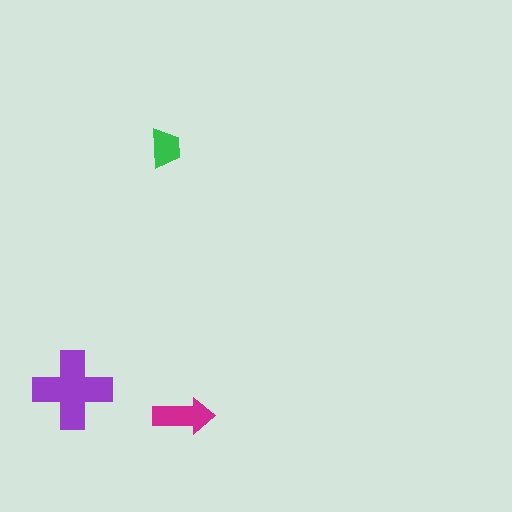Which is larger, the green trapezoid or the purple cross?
The purple cross.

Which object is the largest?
The purple cross.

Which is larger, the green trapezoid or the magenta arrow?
The magenta arrow.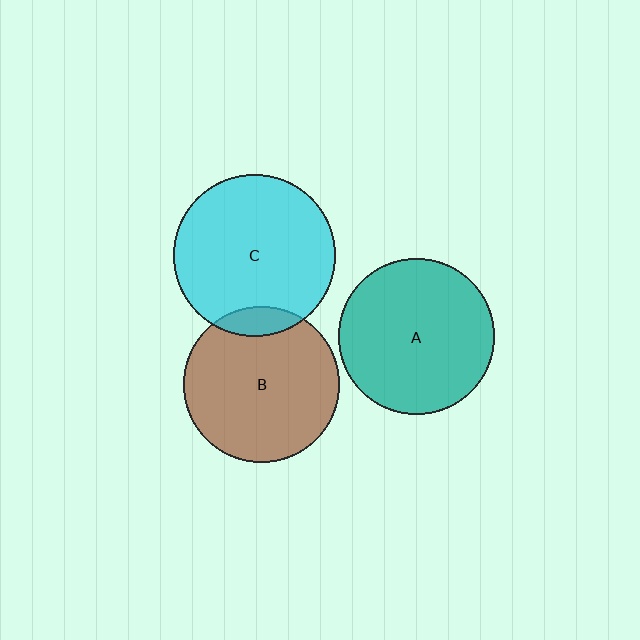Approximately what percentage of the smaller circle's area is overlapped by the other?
Approximately 10%.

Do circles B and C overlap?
Yes.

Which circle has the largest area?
Circle C (cyan).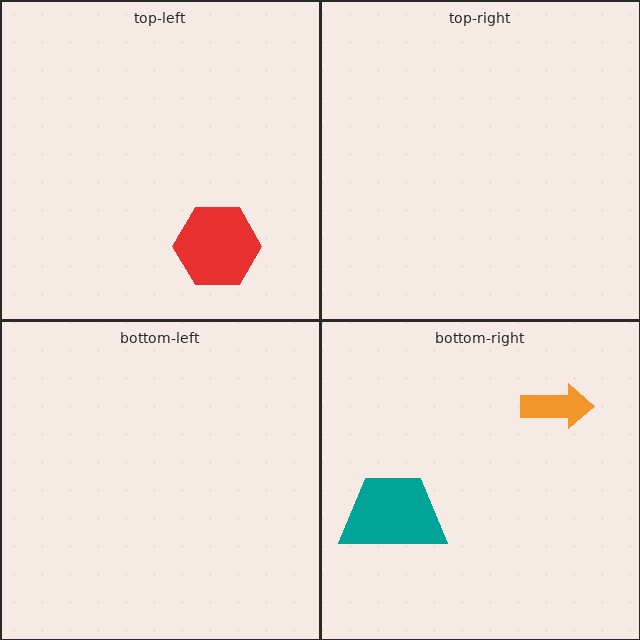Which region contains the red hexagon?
The top-left region.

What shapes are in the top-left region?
The red hexagon.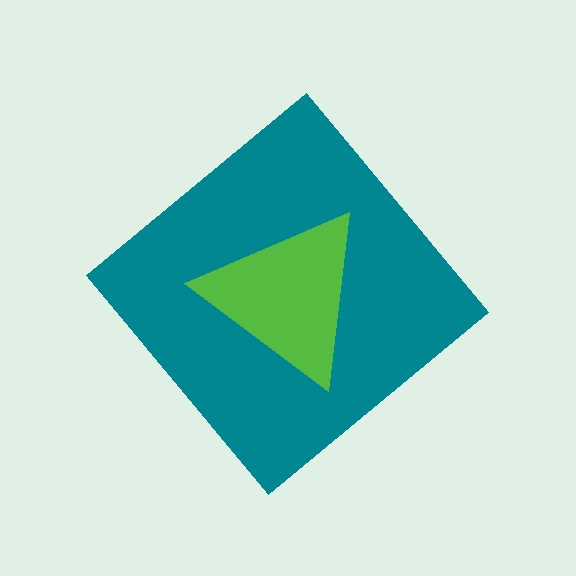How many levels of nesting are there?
2.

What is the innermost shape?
The lime triangle.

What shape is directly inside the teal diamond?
The lime triangle.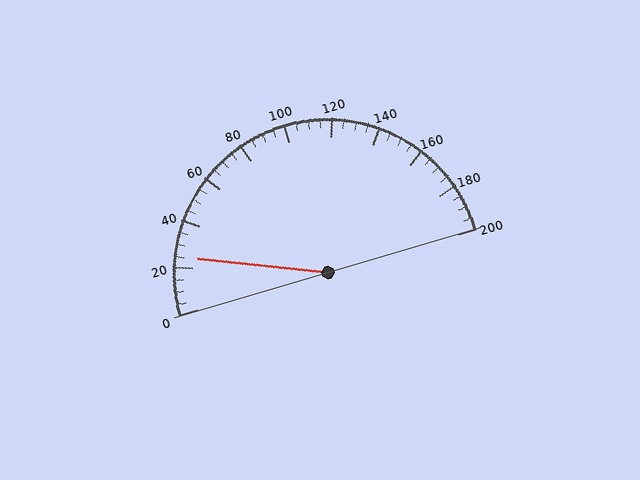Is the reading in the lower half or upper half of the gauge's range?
The reading is in the lower half of the range (0 to 200).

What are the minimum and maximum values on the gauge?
The gauge ranges from 0 to 200.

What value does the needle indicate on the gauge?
The needle indicates approximately 25.